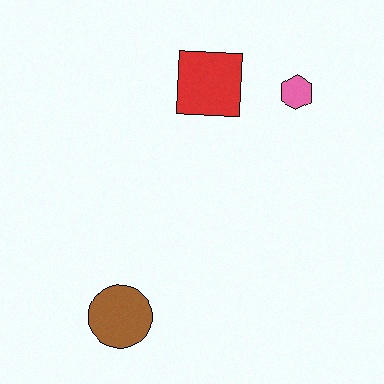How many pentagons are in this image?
There are no pentagons.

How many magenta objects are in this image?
There are no magenta objects.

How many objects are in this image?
There are 3 objects.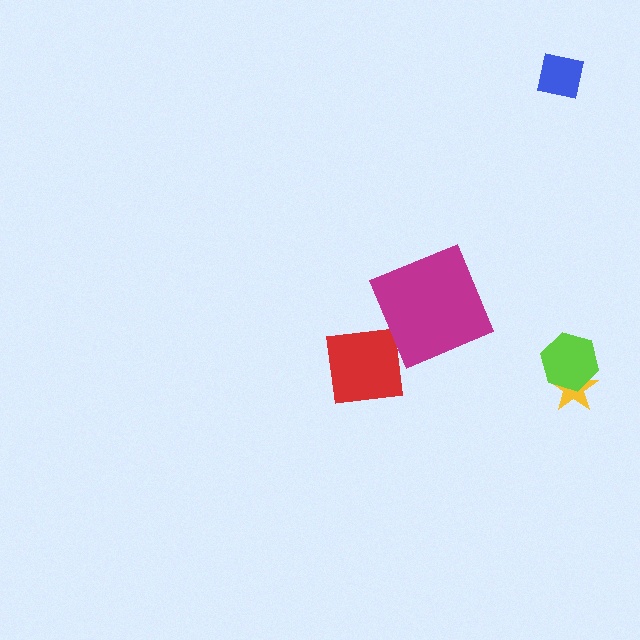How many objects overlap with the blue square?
0 objects overlap with the blue square.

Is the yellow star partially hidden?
Yes, it is partially covered by another shape.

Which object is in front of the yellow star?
The lime hexagon is in front of the yellow star.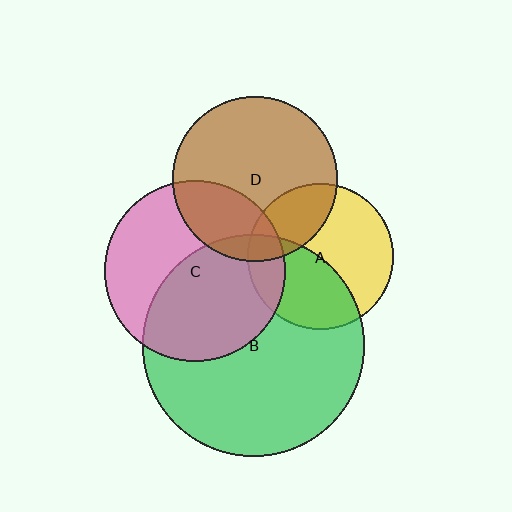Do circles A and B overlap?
Yes.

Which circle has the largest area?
Circle B (green).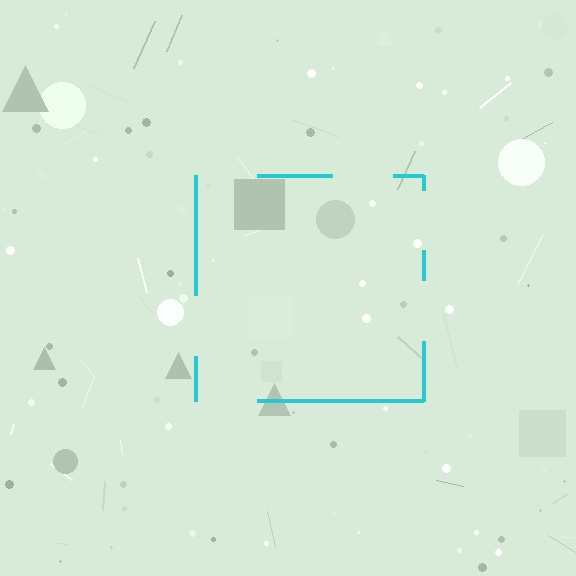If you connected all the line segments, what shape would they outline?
They would outline a square.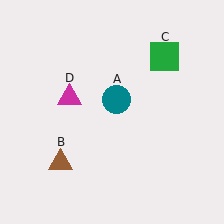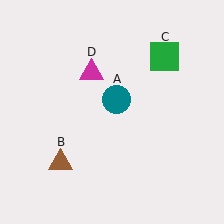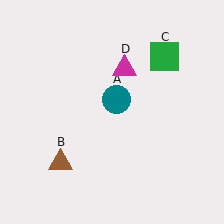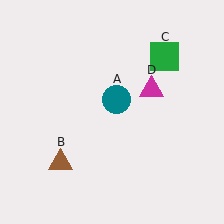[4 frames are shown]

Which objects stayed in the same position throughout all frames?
Teal circle (object A) and brown triangle (object B) and green square (object C) remained stationary.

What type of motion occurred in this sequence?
The magenta triangle (object D) rotated clockwise around the center of the scene.